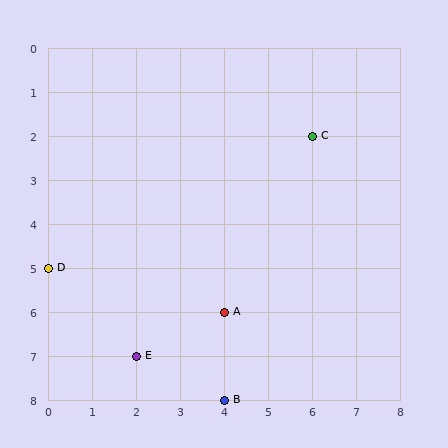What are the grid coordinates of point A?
Point A is at grid coordinates (4, 6).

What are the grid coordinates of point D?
Point D is at grid coordinates (0, 5).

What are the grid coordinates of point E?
Point E is at grid coordinates (2, 7).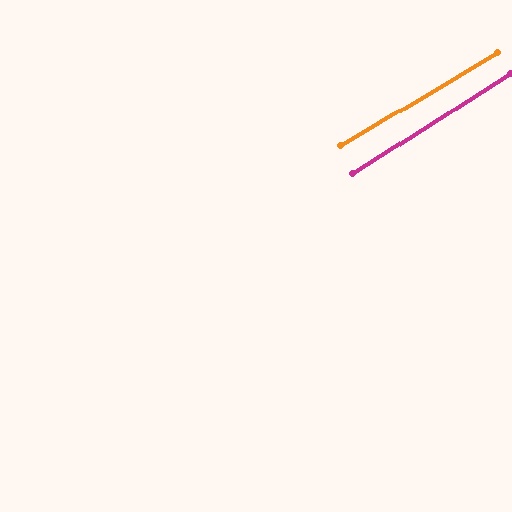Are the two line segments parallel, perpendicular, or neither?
Parallel — their directions differ by only 1.8°.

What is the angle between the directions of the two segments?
Approximately 2 degrees.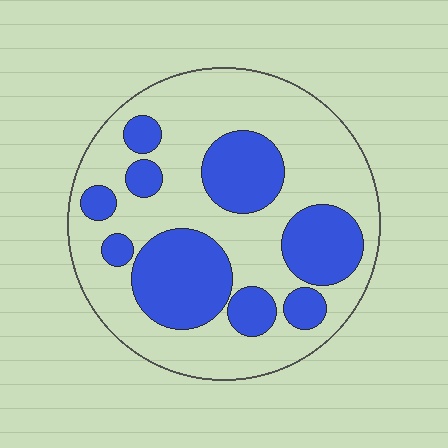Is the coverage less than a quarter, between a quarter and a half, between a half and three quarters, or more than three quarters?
Between a quarter and a half.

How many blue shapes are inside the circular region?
9.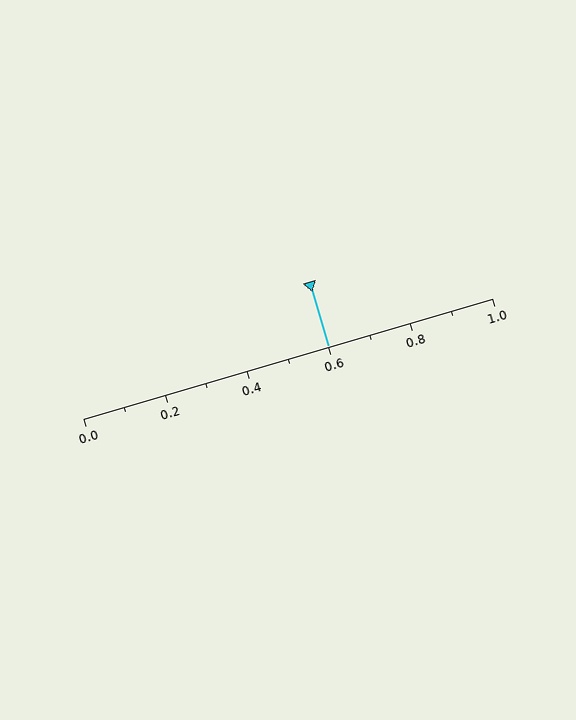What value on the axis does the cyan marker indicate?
The marker indicates approximately 0.6.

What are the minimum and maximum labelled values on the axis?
The axis runs from 0.0 to 1.0.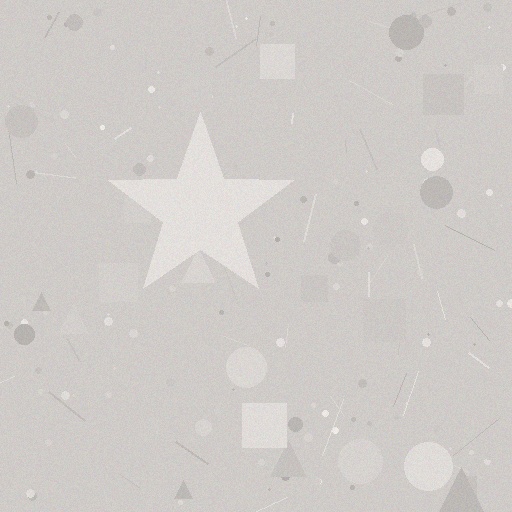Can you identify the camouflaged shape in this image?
The camouflaged shape is a star.